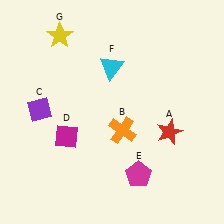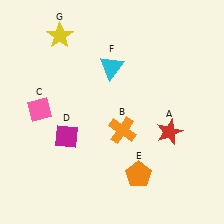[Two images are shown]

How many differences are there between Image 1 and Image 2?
There are 2 differences between the two images.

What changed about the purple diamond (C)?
In Image 1, C is purple. In Image 2, it changed to pink.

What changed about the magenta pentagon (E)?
In Image 1, E is magenta. In Image 2, it changed to orange.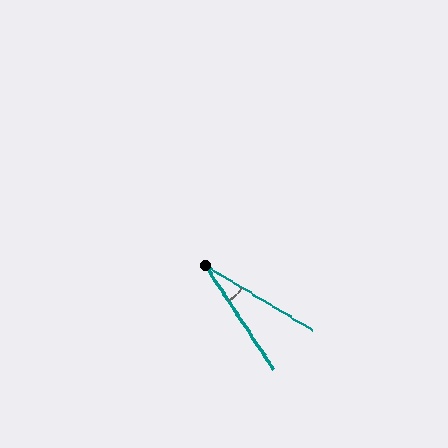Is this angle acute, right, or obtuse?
It is acute.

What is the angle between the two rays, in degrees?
Approximately 25 degrees.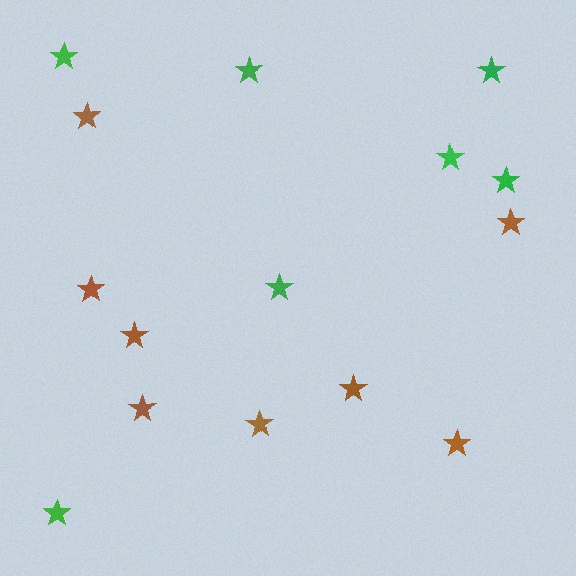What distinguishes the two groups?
There are 2 groups: one group of green stars (7) and one group of brown stars (8).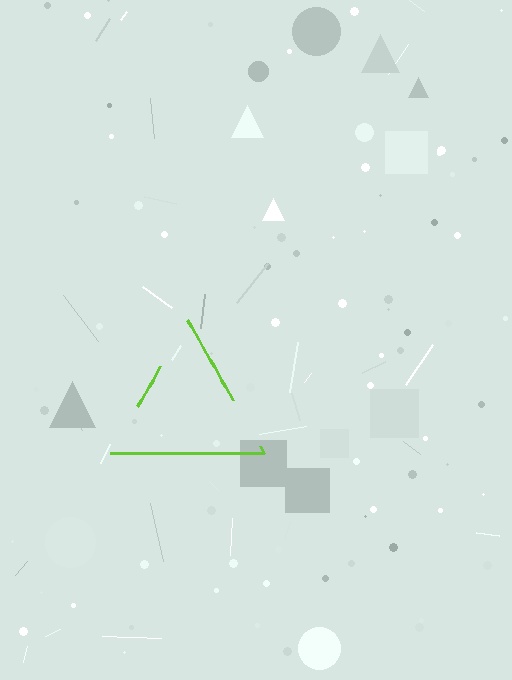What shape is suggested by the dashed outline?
The dashed outline suggests a triangle.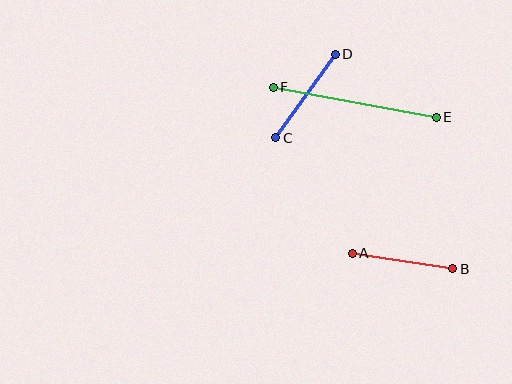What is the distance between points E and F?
The distance is approximately 165 pixels.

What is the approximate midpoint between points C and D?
The midpoint is at approximately (306, 96) pixels.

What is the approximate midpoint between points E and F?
The midpoint is at approximately (355, 102) pixels.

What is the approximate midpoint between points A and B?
The midpoint is at approximately (402, 261) pixels.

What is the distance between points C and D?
The distance is approximately 102 pixels.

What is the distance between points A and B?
The distance is approximately 102 pixels.